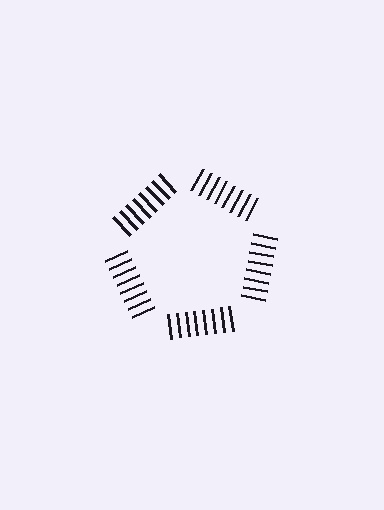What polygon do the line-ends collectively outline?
An illusory pentagon — the line segments terminate on its edges but no continuous stroke is drawn.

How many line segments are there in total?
40 — 8 along each of the 5 edges.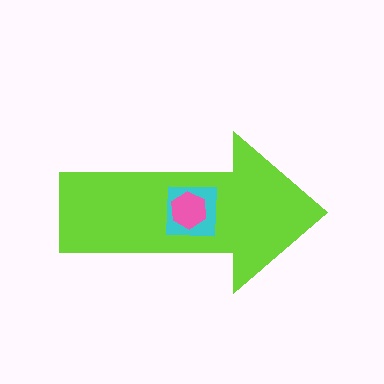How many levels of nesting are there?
3.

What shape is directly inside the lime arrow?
The cyan square.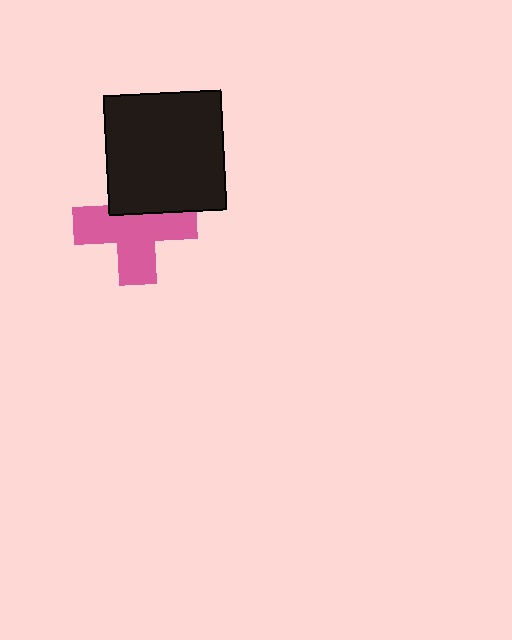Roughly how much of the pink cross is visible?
Most of it is visible (roughly 67%).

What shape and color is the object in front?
The object in front is a black rectangle.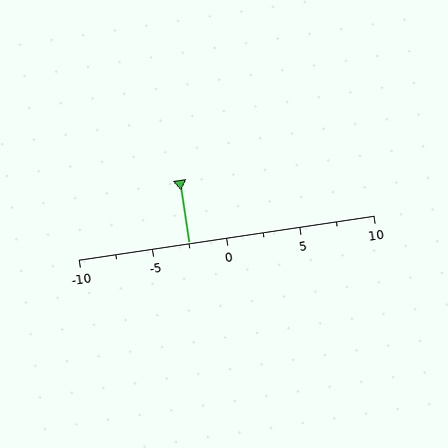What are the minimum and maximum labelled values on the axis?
The axis runs from -10 to 10.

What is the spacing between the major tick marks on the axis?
The major ticks are spaced 5 apart.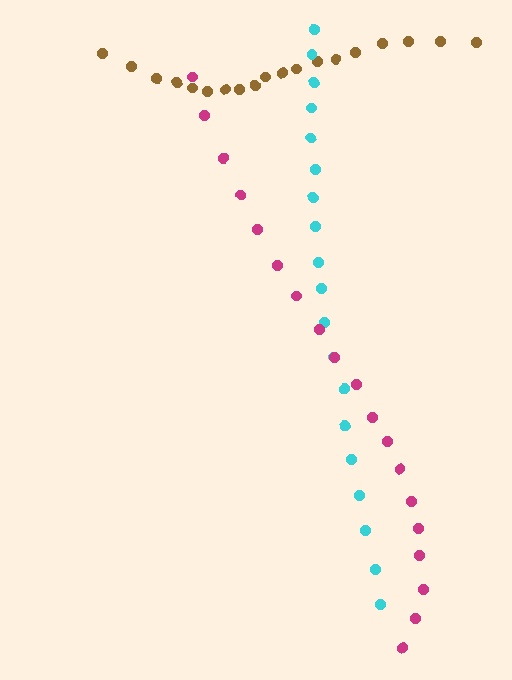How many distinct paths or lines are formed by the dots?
There are 3 distinct paths.